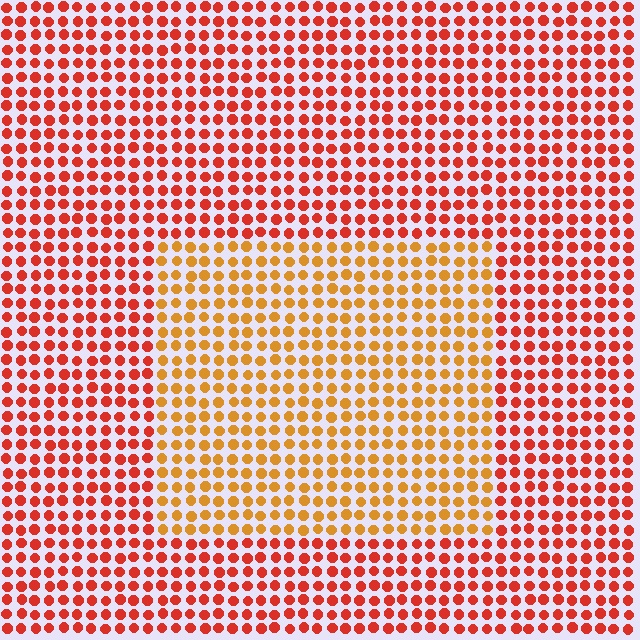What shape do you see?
I see a rectangle.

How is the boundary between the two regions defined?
The boundary is defined purely by a slight shift in hue (about 33 degrees). Spacing, size, and orientation are identical on both sides.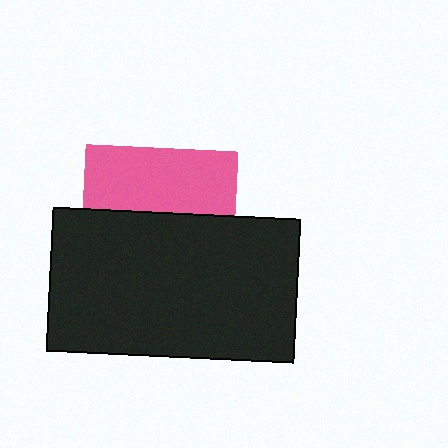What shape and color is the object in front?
The object in front is a black rectangle.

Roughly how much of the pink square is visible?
A small part of it is visible (roughly 42%).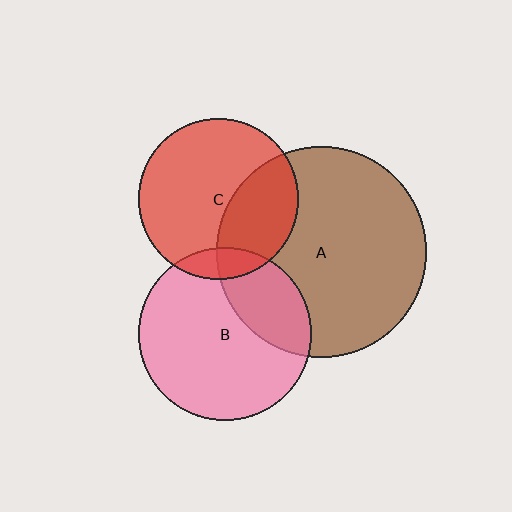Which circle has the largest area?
Circle A (brown).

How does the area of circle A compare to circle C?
Approximately 1.7 times.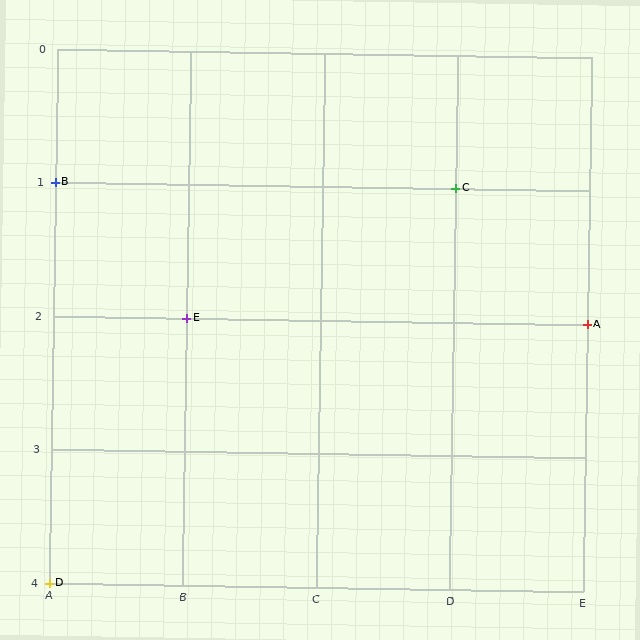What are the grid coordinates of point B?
Point B is at grid coordinates (A, 1).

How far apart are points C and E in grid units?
Points C and E are 2 columns and 1 row apart (about 2.2 grid units diagonally).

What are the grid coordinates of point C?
Point C is at grid coordinates (D, 1).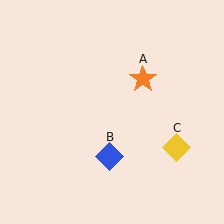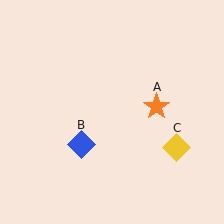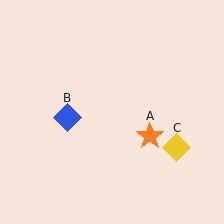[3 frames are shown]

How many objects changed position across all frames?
2 objects changed position: orange star (object A), blue diamond (object B).